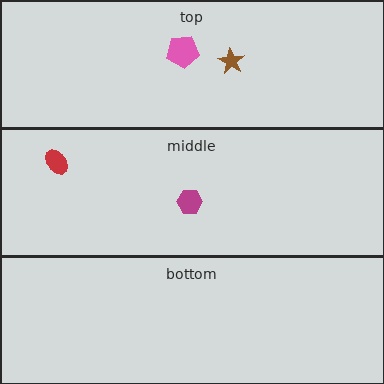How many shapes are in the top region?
2.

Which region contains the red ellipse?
The middle region.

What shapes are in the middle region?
The magenta hexagon, the red ellipse.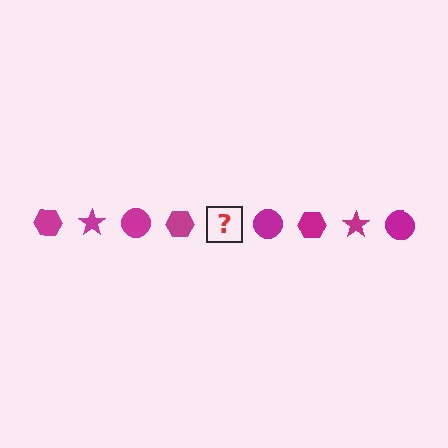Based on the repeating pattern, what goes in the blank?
The blank should be a magenta star.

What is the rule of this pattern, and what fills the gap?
The rule is that the pattern cycles through hexagon, star, circle shapes in magenta. The gap should be filled with a magenta star.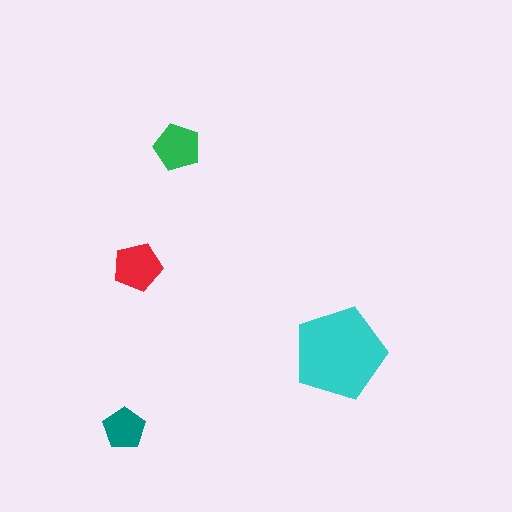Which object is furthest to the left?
The teal pentagon is leftmost.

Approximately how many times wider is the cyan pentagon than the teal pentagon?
About 2 times wider.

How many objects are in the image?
There are 4 objects in the image.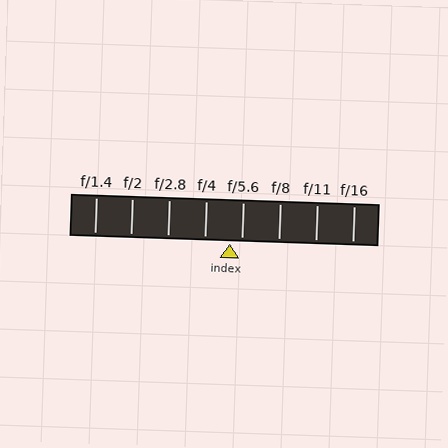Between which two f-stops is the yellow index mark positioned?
The index mark is between f/4 and f/5.6.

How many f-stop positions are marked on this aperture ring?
There are 8 f-stop positions marked.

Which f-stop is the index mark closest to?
The index mark is closest to f/5.6.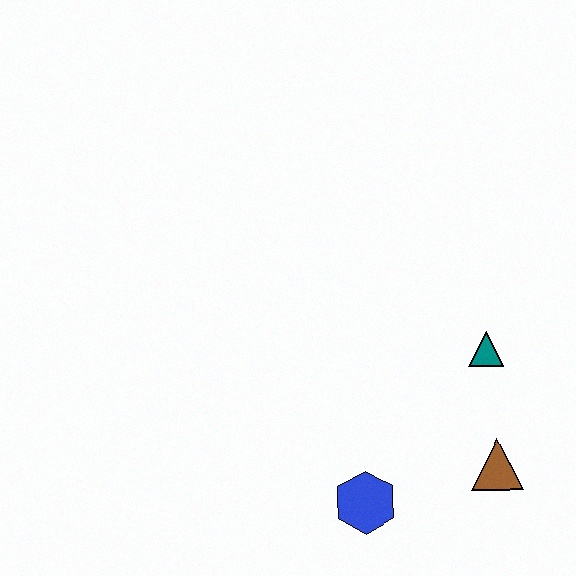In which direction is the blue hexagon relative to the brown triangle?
The blue hexagon is to the left of the brown triangle.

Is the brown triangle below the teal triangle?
Yes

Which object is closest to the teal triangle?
The brown triangle is closest to the teal triangle.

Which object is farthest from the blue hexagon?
The teal triangle is farthest from the blue hexagon.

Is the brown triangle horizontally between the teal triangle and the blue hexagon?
No